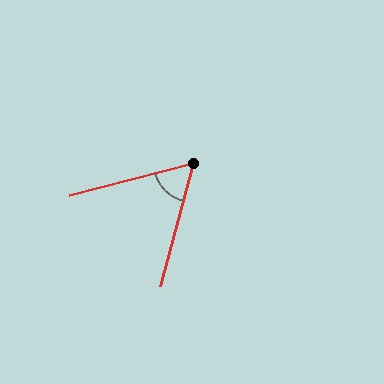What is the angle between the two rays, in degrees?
Approximately 61 degrees.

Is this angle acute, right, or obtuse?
It is acute.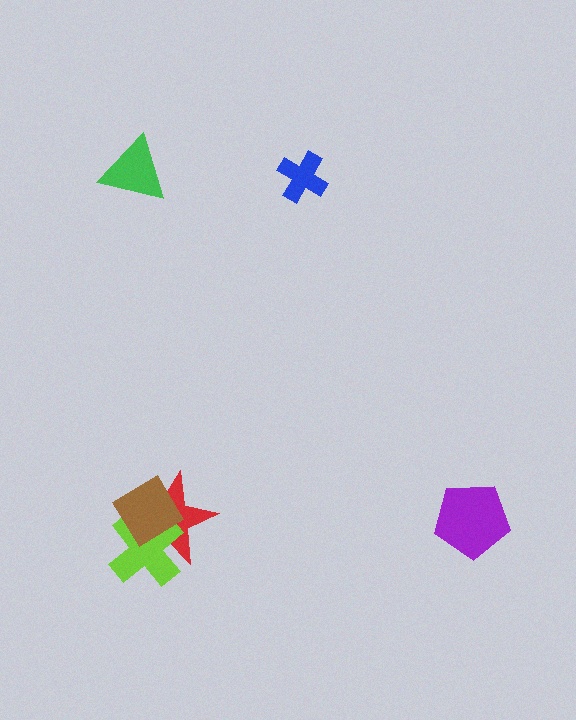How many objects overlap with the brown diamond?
2 objects overlap with the brown diamond.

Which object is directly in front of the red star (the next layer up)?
The lime cross is directly in front of the red star.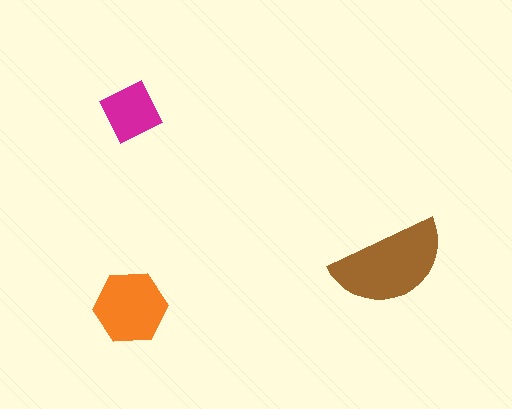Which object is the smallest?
The magenta diamond.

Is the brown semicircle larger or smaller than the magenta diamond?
Larger.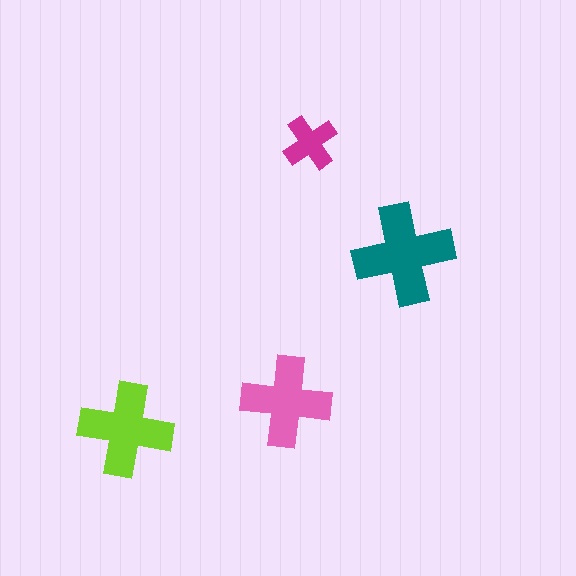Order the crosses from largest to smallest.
the teal one, the lime one, the pink one, the magenta one.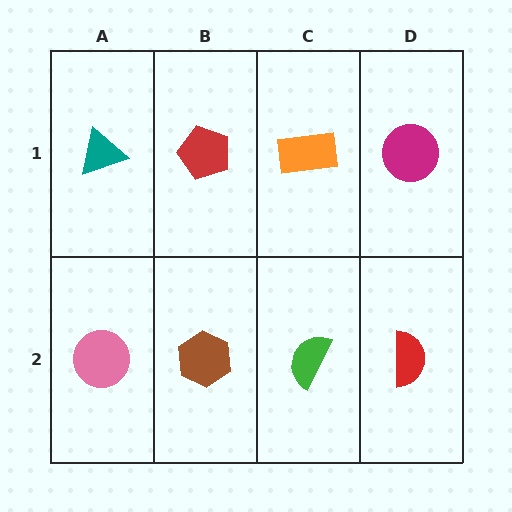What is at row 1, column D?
A magenta circle.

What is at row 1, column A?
A teal triangle.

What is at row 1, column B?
A red pentagon.